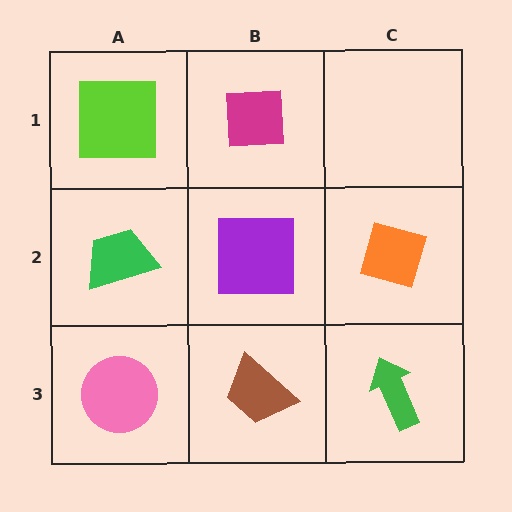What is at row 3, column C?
A green arrow.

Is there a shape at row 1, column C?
No, that cell is empty.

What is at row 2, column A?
A green trapezoid.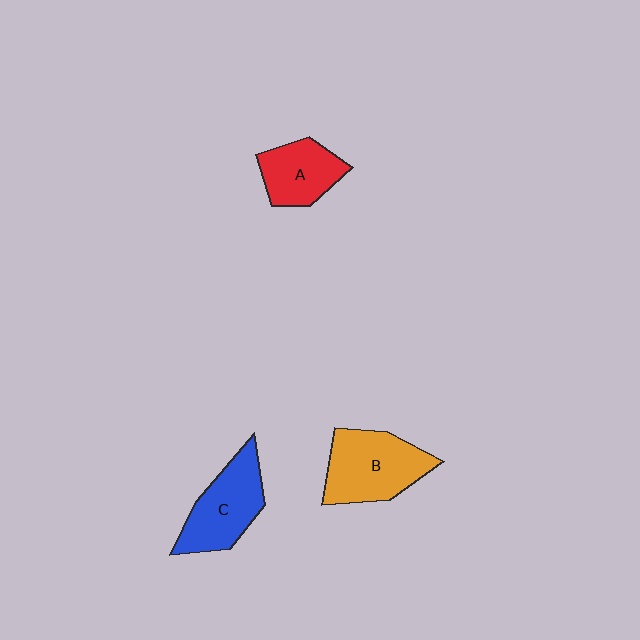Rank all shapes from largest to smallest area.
From largest to smallest: B (orange), C (blue), A (red).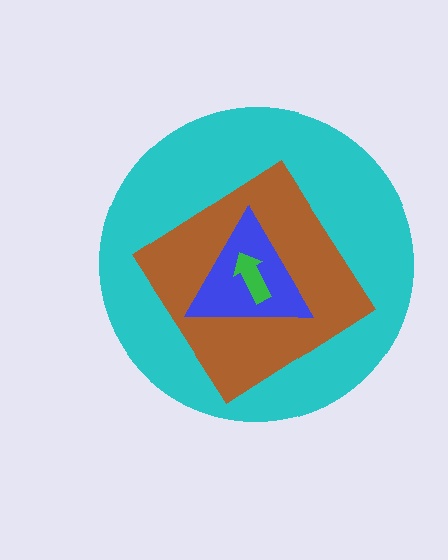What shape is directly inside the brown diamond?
The blue triangle.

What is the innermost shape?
The green arrow.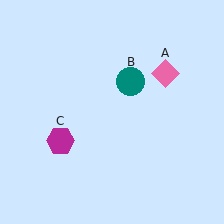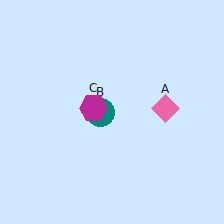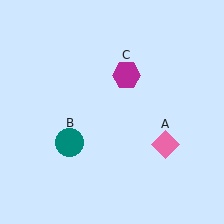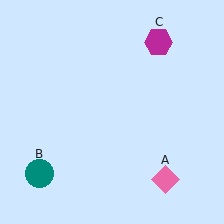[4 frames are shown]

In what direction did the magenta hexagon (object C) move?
The magenta hexagon (object C) moved up and to the right.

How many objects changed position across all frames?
3 objects changed position: pink diamond (object A), teal circle (object B), magenta hexagon (object C).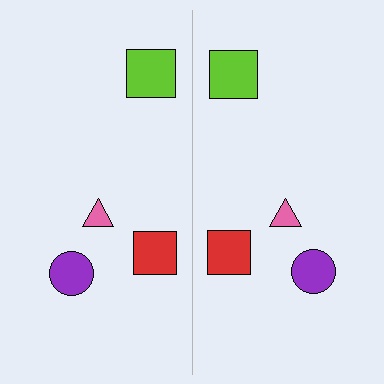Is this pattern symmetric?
Yes, this pattern has bilateral (reflection) symmetry.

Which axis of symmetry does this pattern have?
The pattern has a vertical axis of symmetry running through the center of the image.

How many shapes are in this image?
There are 8 shapes in this image.